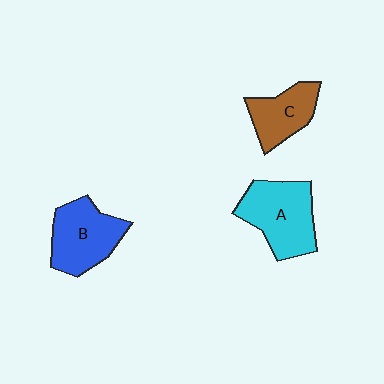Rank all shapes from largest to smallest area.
From largest to smallest: A (cyan), B (blue), C (brown).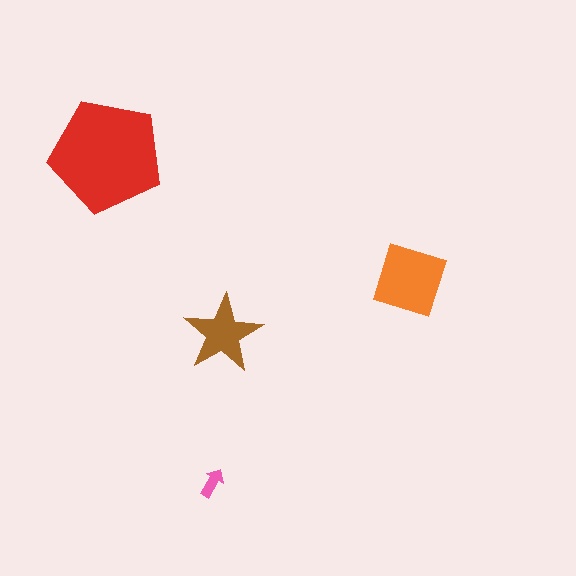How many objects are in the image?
There are 4 objects in the image.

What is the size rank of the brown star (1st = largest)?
3rd.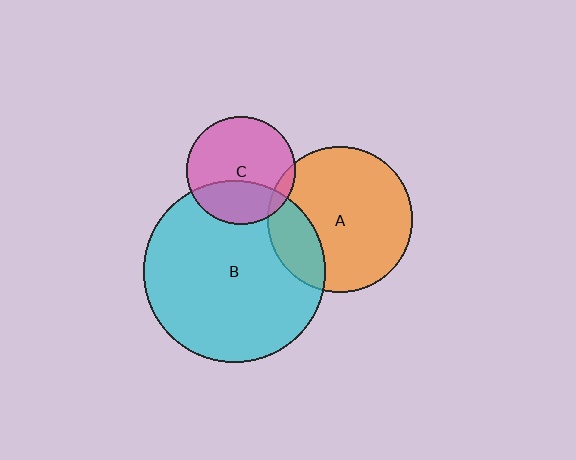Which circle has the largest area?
Circle B (cyan).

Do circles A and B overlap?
Yes.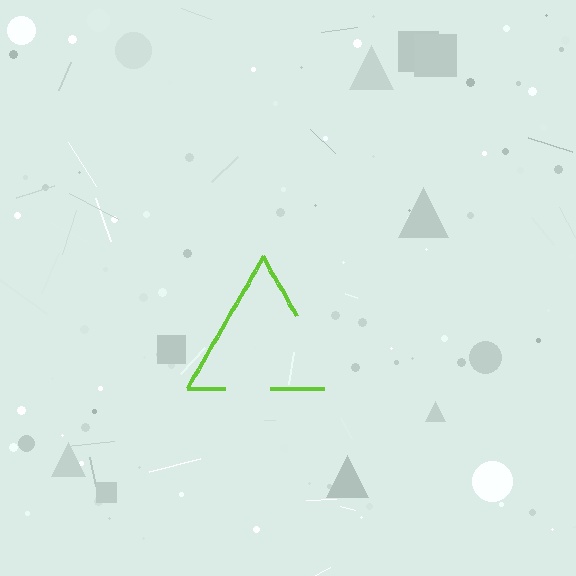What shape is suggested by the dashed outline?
The dashed outline suggests a triangle.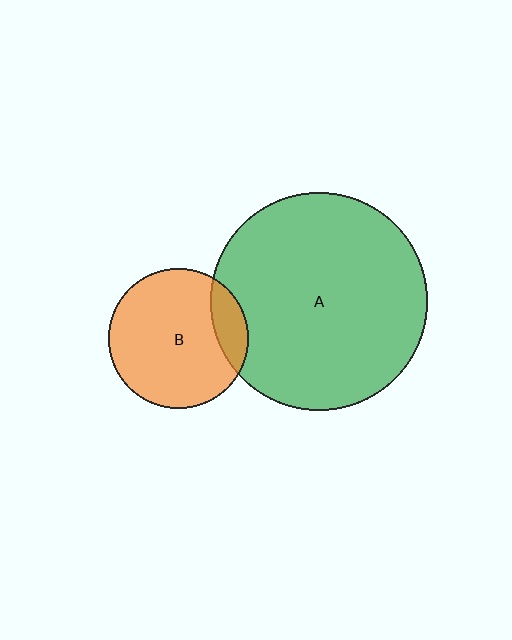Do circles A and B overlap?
Yes.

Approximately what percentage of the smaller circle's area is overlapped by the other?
Approximately 15%.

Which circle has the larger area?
Circle A (green).